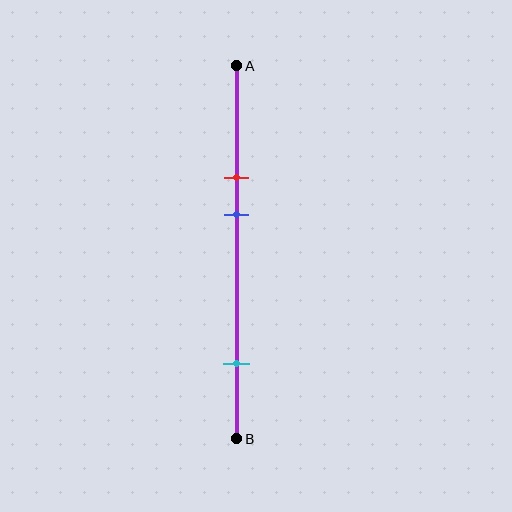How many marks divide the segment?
There are 3 marks dividing the segment.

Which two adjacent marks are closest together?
The red and blue marks are the closest adjacent pair.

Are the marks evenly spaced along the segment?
No, the marks are not evenly spaced.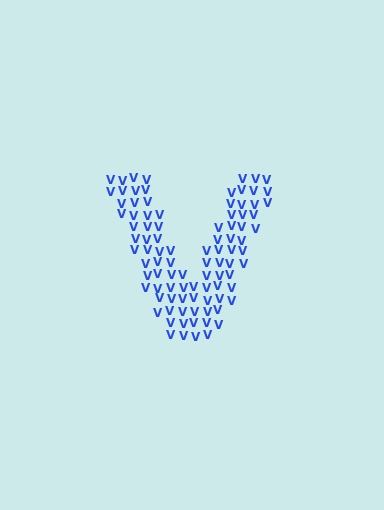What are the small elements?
The small elements are letter V's.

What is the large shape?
The large shape is the letter V.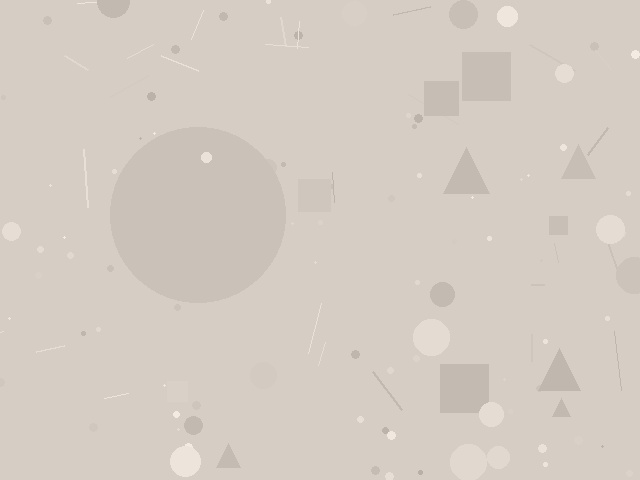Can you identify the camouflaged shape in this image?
The camouflaged shape is a circle.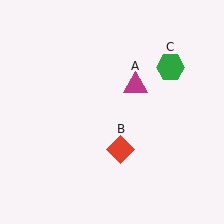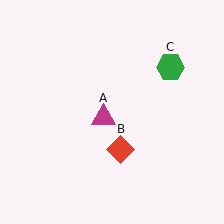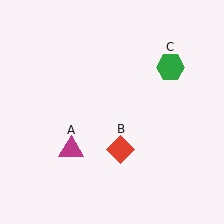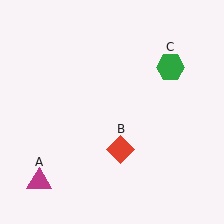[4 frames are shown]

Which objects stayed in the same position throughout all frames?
Red diamond (object B) and green hexagon (object C) remained stationary.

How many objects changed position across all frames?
1 object changed position: magenta triangle (object A).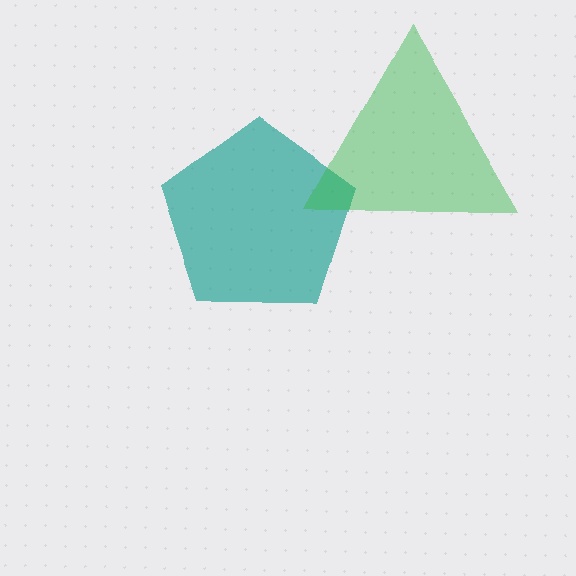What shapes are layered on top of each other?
The layered shapes are: a teal pentagon, a green triangle.